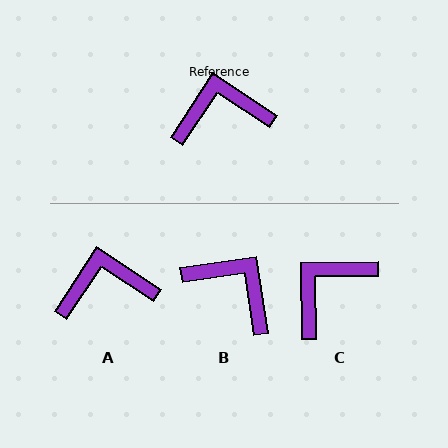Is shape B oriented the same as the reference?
No, it is off by about 48 degrees.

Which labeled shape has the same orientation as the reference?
A.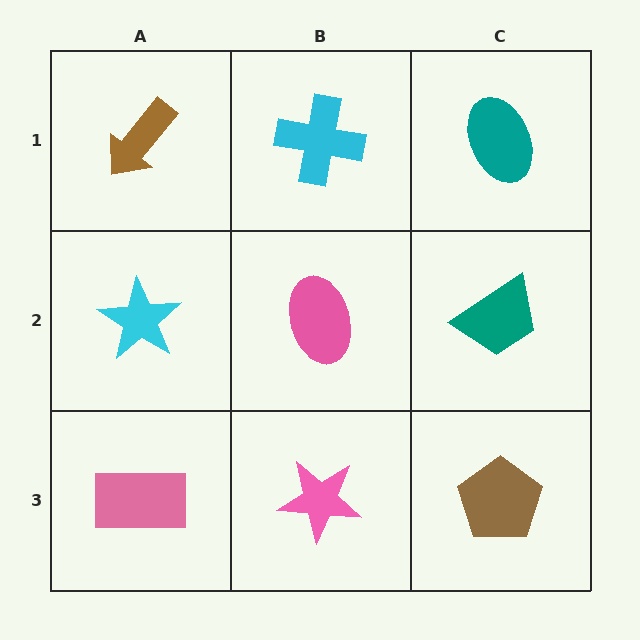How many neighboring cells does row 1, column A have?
2.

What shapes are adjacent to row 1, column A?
A cyan star (row 2, column A), a cyan cross (row 1, column B).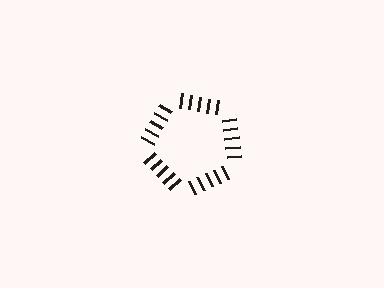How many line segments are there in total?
25 — 5 along each of the 5 edges.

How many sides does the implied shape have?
5 sides — the line-ends trace a pentagon.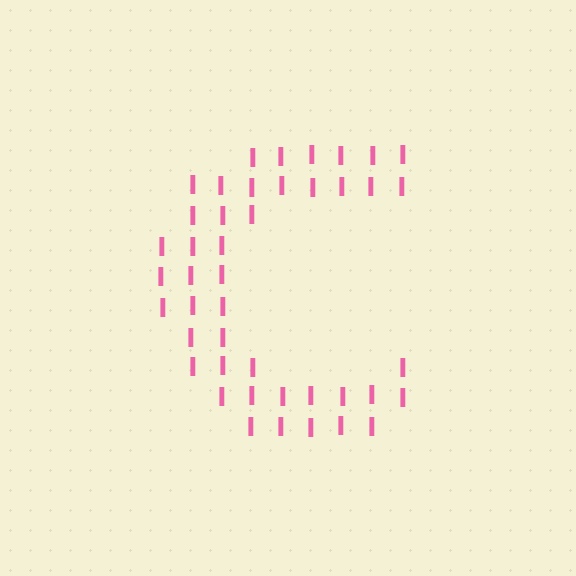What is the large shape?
The large shape is the letter C.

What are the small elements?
The small elements are letter I's.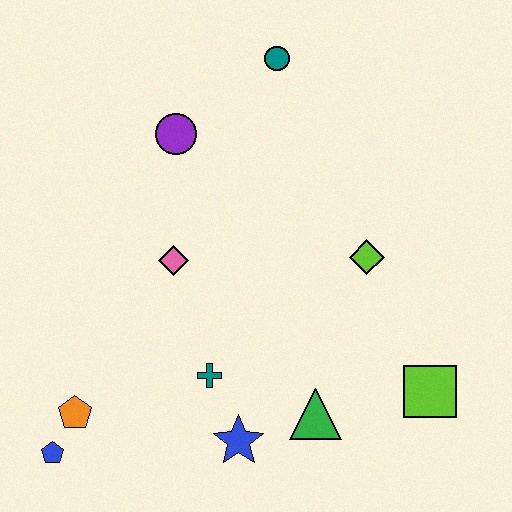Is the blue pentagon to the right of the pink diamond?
No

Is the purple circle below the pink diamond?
No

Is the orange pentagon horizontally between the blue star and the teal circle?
No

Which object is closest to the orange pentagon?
The blue pentagon is closest to the orange pentagon.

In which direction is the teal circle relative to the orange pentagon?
The teal circle is above the orange pentagon.